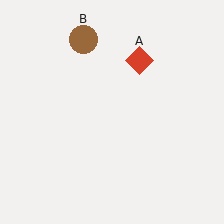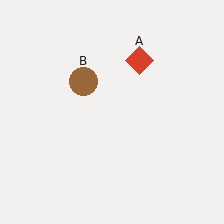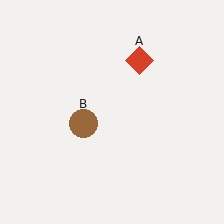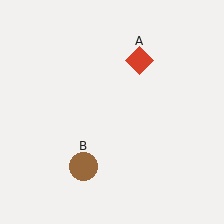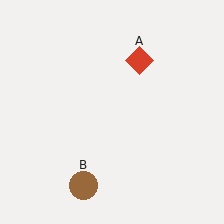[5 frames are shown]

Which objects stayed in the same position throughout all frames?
Red diamond (object A) remained stationary.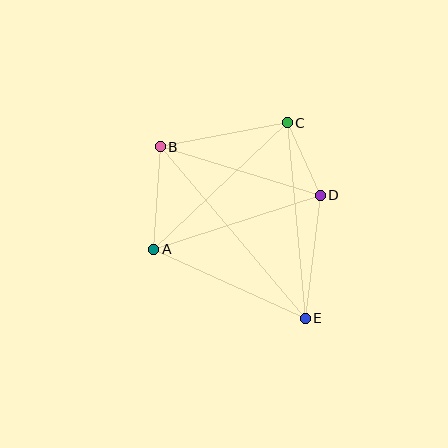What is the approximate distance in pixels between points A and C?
The distance between A and C is approximately 184 pixels.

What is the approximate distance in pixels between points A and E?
The distance between A and E is approximately 167 pixels.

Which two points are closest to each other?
Points C and D are closest to each other.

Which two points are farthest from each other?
Points B and E are farthest from each other.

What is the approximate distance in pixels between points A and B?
The distance between A and B is approximately 103 pixels.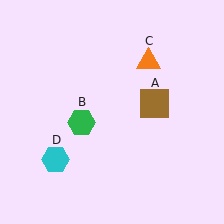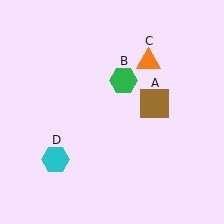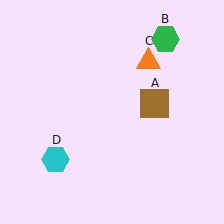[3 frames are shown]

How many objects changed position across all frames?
1 object changed position: green hexagon (object B).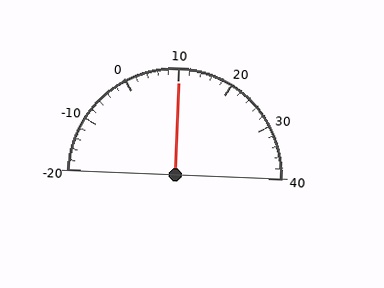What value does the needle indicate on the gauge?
The needle indicates approximately 10.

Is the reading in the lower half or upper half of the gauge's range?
The reading is in the upper half of the range (-20 to 40).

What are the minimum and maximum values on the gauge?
The gauge ranges from -20 to 40.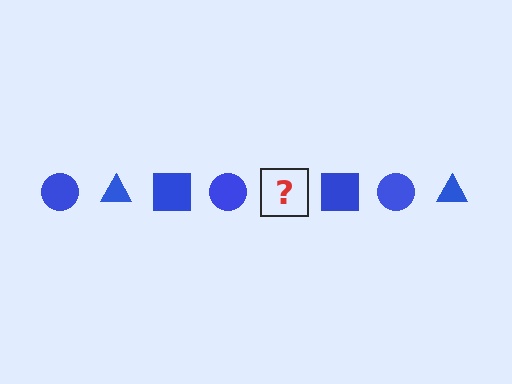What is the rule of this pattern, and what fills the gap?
The rule is that the pattern cycles through circle, triangle, square shapes in blue. The gap should be filled with a blue triangle.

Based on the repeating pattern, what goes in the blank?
The blank should be a blue triangle.